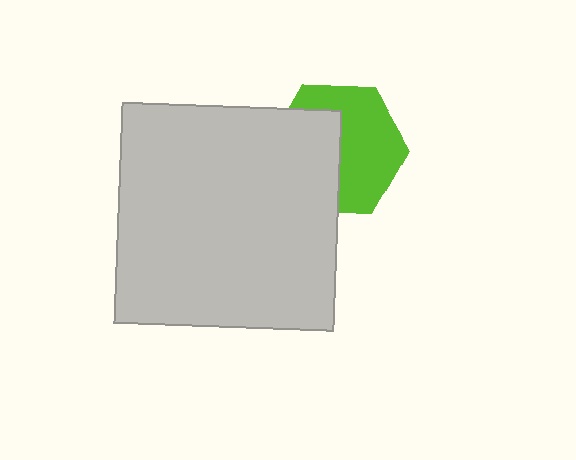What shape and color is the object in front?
The object in front is a light gray square.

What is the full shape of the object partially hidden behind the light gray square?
The partially hidden object is a lime hexagon.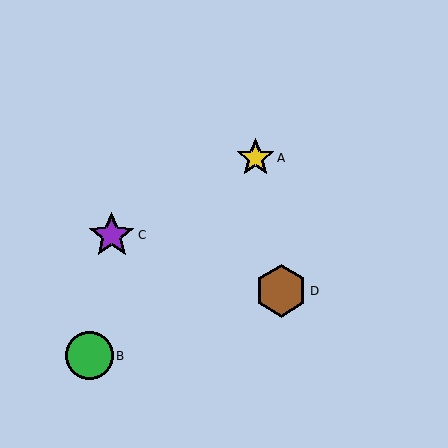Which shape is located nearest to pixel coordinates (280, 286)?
The brown hexagon (labeled D) at (281, 291) is nearest to that location.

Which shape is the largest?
The brown hexagon (labeled D) is the largest.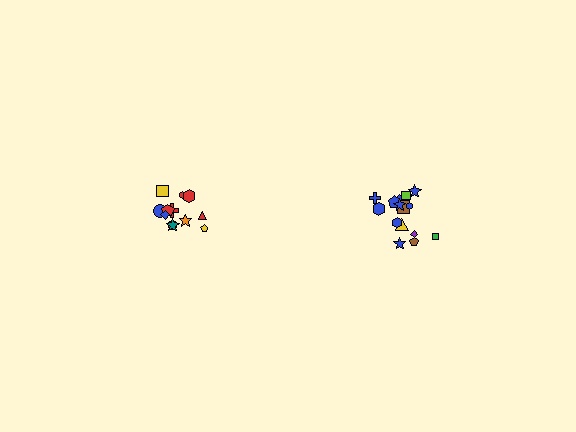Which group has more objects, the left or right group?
The right group.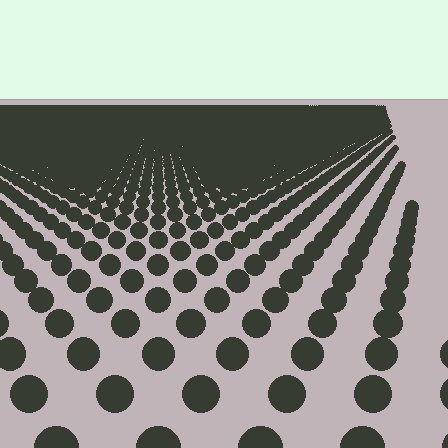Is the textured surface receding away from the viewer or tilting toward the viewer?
The surface is receding away from the viewer. Texture elements get smaller and denser toward the top.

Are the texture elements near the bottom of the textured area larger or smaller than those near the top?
Larger. Near the bottom, elements are closer to the viewer and appear at a bigger on-screen size.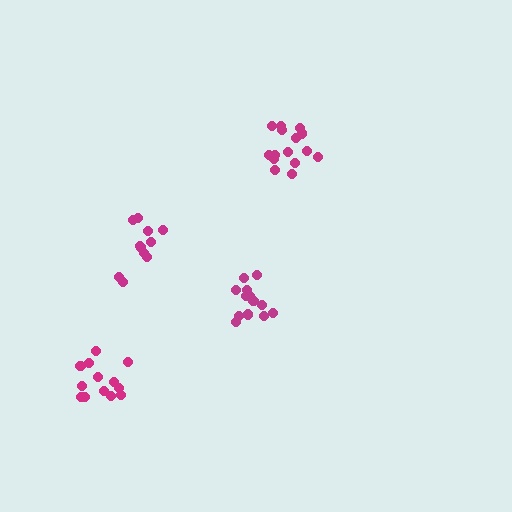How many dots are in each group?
Group 1: 12 dots, Group 2: 13 dots, Group 3: 13 dots, Group 4: 16 dots (54 total).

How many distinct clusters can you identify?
There are 4 distinct clusters.